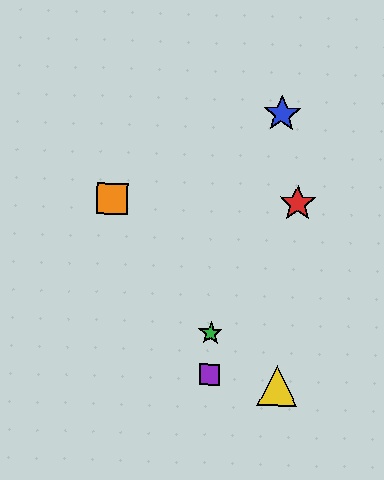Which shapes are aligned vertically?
The green star, the purple square are aligned vertically.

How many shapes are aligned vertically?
2 shapes (the green star, the purple square) are aligned vertically.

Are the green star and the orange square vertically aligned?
No, the green star is at x≈211 and the orange square is at x≈112.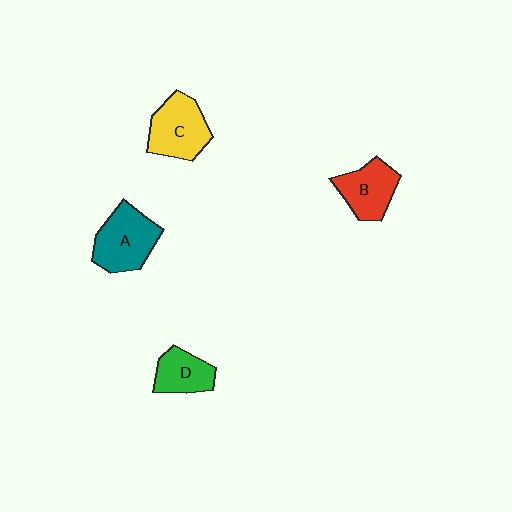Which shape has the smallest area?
Shape D (green).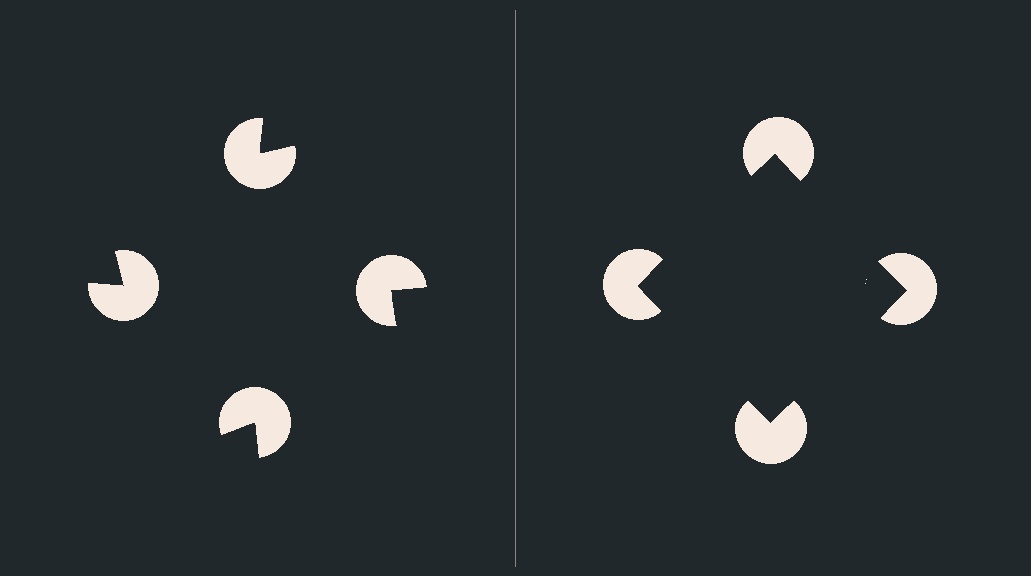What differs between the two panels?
The pac-man discs are positioned identically on both sides; only the wedge orientations differ. On the right they align to a square; on the left they are misaligned.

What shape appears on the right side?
An illusory square.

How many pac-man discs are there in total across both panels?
8 — 4 on each side.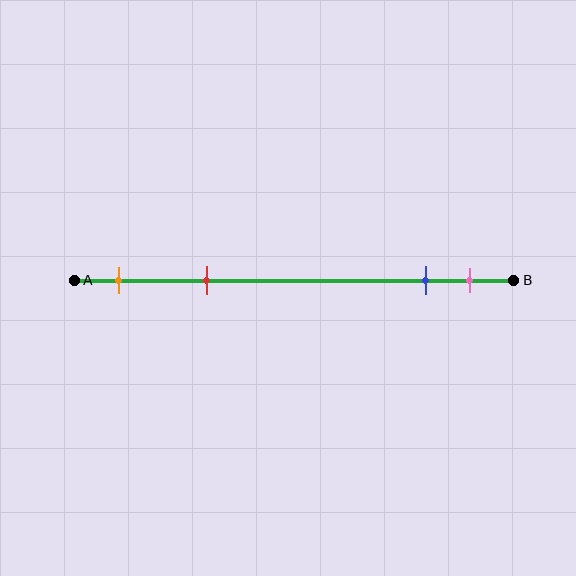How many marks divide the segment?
There are 4 marks dividing the segment.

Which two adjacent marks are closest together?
The blue and pink marks are the closest adjacent pair.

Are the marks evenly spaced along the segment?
No, the marks are not evenly spaced.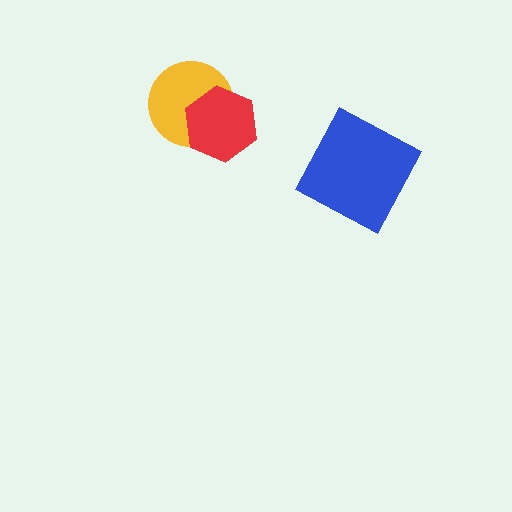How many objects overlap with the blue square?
0 objects overlap with the blue square.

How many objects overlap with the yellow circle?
1 object overlaps with the yellow circle.